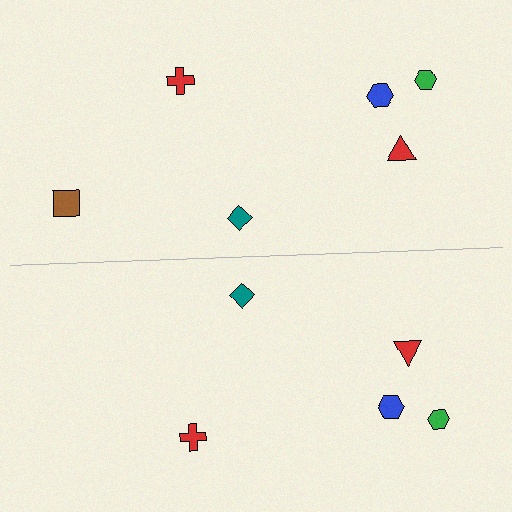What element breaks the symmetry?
A brown square is missing from the bottom side.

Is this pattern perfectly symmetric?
No, the pattern is not perfectly symmetric. A brown square is missing from the bottom side.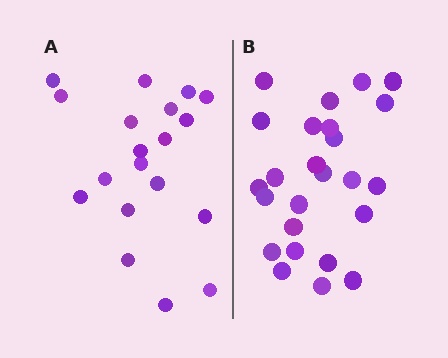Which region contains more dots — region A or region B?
Region B (the right region) has more dots.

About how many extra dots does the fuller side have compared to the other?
Region B has about 6 more dots than region A.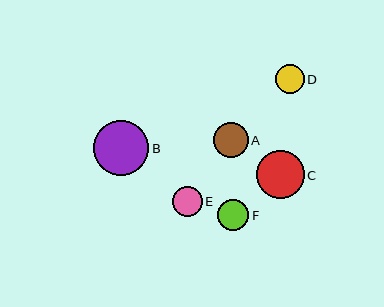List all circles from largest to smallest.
From largest to smallest: B, C, A, F, E, D.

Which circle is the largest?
Circle B is the largest with a size of approximately 55 pixels.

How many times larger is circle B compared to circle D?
Circle B is approximately 1.9 times the size of circle D.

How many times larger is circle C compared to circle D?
Circle C is approximately 1.6 times the size of circle D.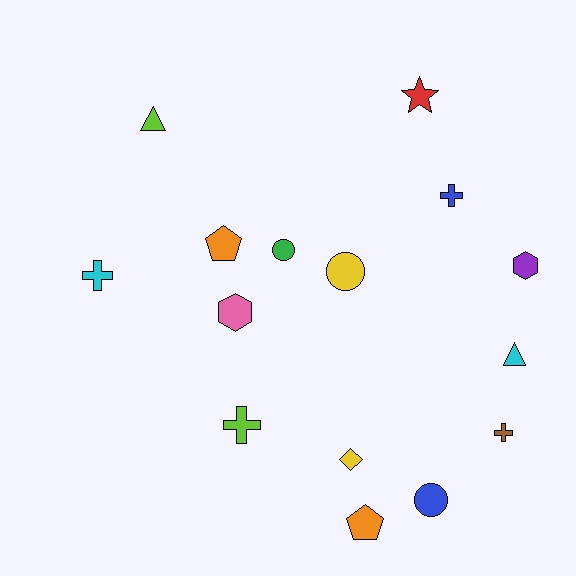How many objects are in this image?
There are 15 objects.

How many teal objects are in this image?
There are no teal objects.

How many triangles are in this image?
There are 2 triangles.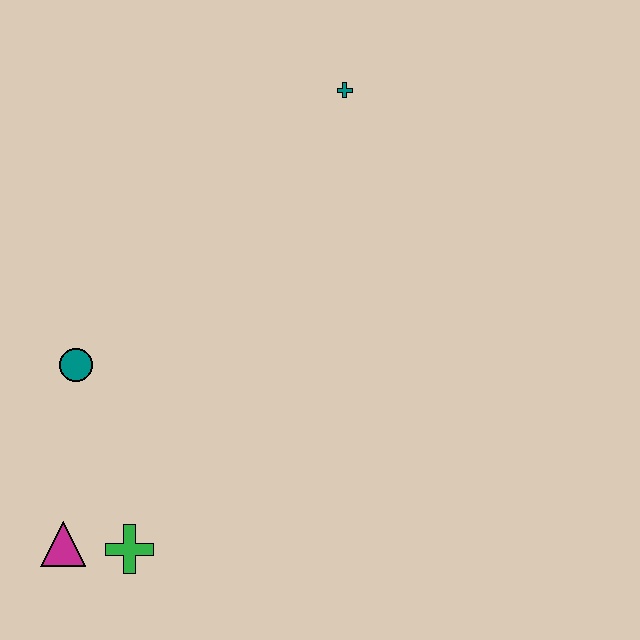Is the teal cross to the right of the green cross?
Yes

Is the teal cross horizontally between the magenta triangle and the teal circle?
No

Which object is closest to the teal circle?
The magenta triangle is closest to the teal circle.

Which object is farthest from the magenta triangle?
The teal cross is farthest from the magenta triangle.